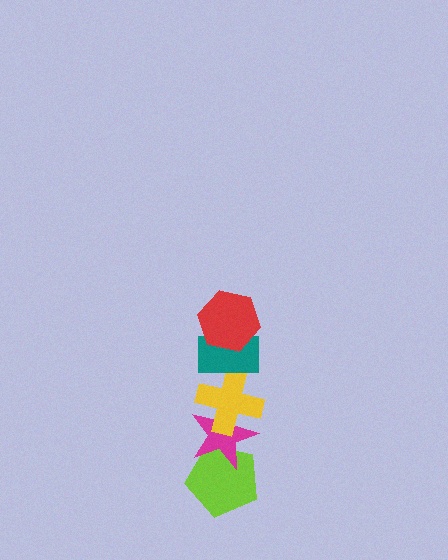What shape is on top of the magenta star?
The yellow cross is on top of the magenta star.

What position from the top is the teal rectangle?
The teal rectangle is 2nd from the top.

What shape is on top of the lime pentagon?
The magenta star is on top of the lime pentagon.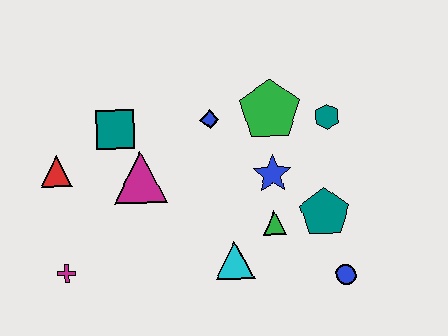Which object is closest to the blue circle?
The teal pentagon is closest to the blue circle.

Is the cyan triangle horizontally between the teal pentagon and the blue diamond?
Yes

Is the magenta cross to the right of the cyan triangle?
No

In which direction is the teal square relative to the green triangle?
The teal square is to the left of the green triangle.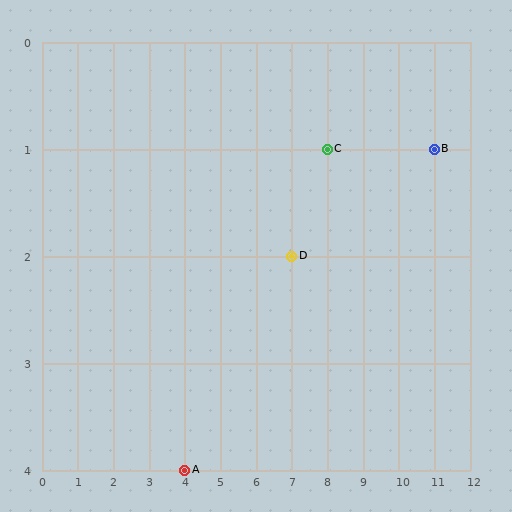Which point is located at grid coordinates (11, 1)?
Point B is at (11, 1).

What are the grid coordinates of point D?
Point D is at grid coordinates (7, 2).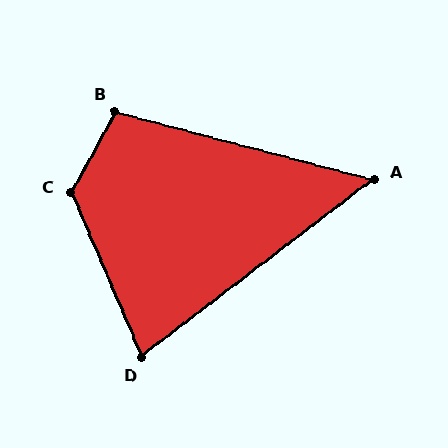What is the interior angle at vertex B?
Approximately 104 degrees (obtuse).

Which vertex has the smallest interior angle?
A, at approximately 52 degrees.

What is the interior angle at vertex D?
Approximately 76 degrees (acute).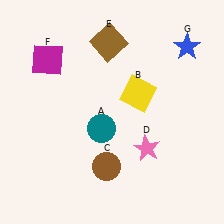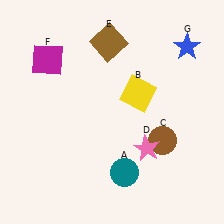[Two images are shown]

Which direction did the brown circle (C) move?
The brown circle (C) moved right.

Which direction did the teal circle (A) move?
The teal circle (A) moved down.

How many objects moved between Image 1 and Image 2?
2 objects moved between the two images.